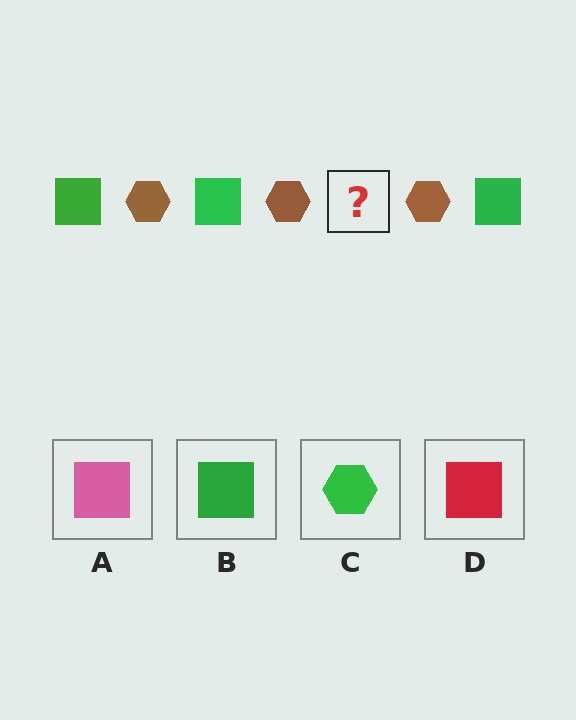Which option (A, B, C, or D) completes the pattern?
B.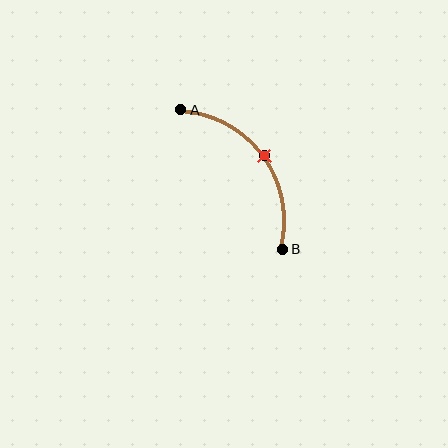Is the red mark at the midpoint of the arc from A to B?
Yes. The red mark lies on the arc at equal arc-length from both A and B — it is the arc midpoint.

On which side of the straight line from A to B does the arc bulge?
The arc bulges above and to the right of the straight line connecting A and B.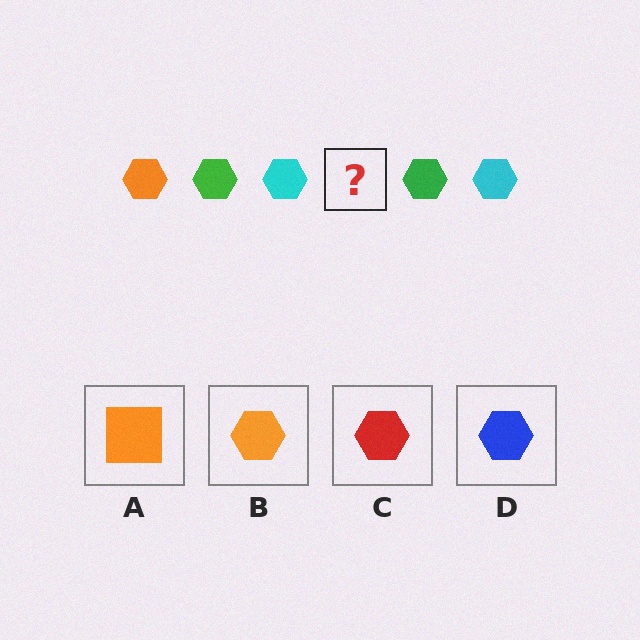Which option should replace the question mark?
Option B.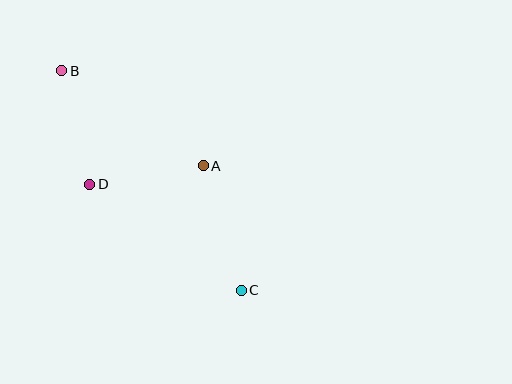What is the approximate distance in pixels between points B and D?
The distance between B and D is approximately 117 pixels.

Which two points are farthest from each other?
Points B and C are farthest from each other.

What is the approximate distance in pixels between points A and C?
The distance between A and C is approximately 130 pixels.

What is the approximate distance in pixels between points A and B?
The distance between A and B is approximately 170 pixels.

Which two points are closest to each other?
Points A and D are closest to each other.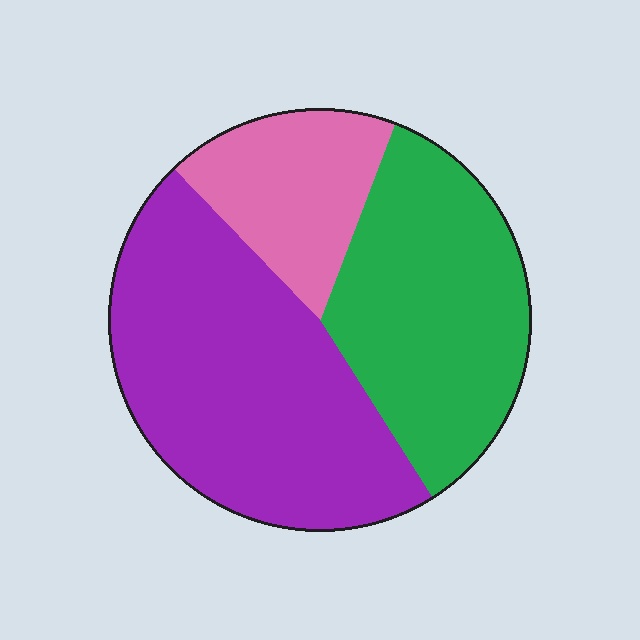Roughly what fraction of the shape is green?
Green takes up about one third (1/3) of the shape.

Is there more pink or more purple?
Purple.